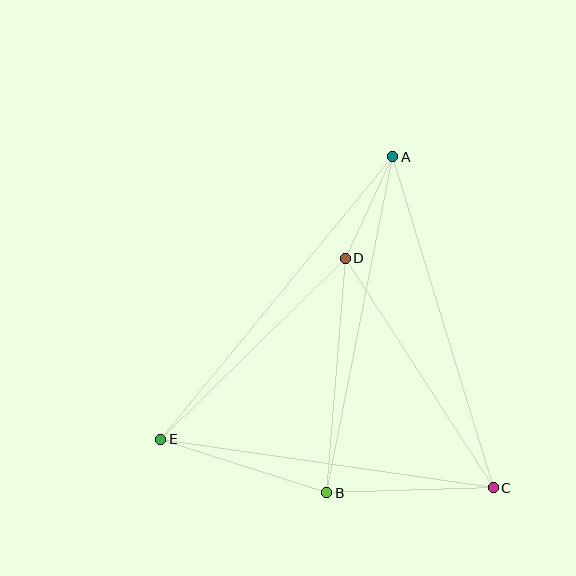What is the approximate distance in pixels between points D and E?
The distance between D and E is approximately 258 pixels.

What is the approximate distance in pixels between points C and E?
The distance between C and E is approximately 336 pixels.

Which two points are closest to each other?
Points A and D are closest to each other.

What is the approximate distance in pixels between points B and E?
The distance between B and E is approximately 175 pixels.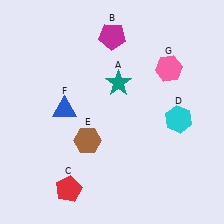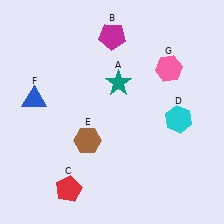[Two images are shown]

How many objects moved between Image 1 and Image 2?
1 object moved between the two images.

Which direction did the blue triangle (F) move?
The blue triangle (F) moved left.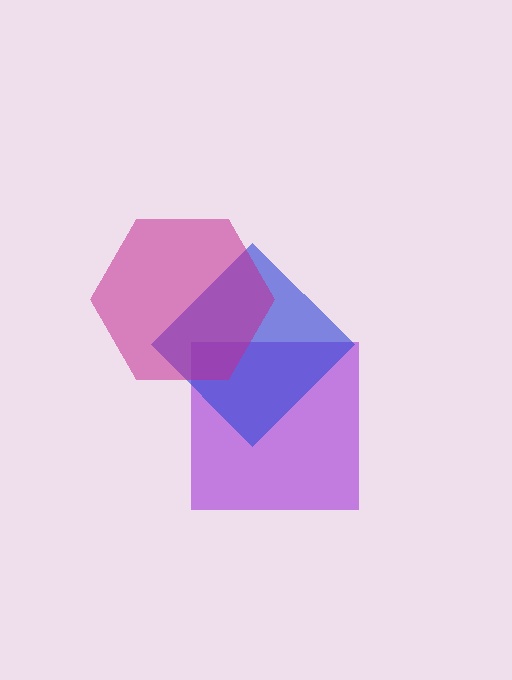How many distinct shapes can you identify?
There are 3 distinct shapes: a purple square, a blue diamond, a magenta hexagon.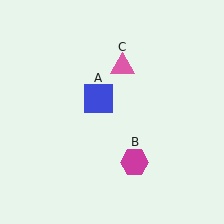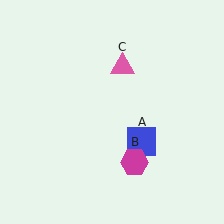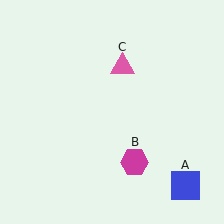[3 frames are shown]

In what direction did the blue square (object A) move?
The blue square (object A) moved down and to the right.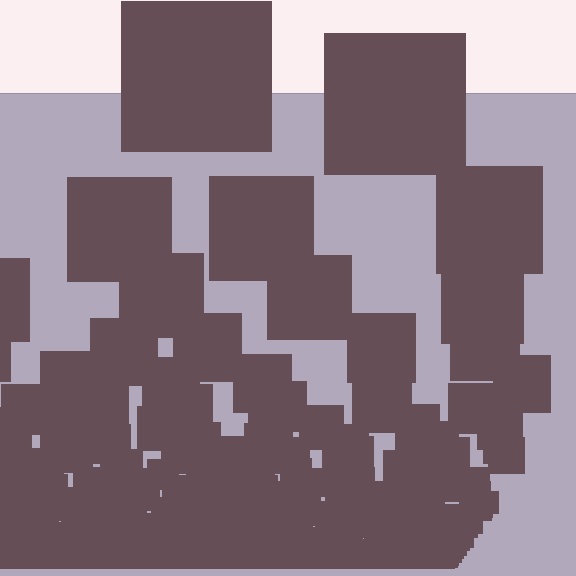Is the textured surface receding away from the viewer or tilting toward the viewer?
The surface appears to tilt toward the viewer. Texture elements get larger and sparser toward the top.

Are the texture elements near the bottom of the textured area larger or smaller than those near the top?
Smaller. The gradient is inverted — elements near the bottom are smaller and denser.